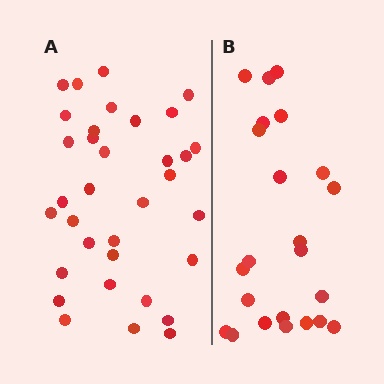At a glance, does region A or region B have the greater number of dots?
Region A (the left region) has more dots.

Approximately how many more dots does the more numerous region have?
Region A has roughly 12 or so more dots than region B.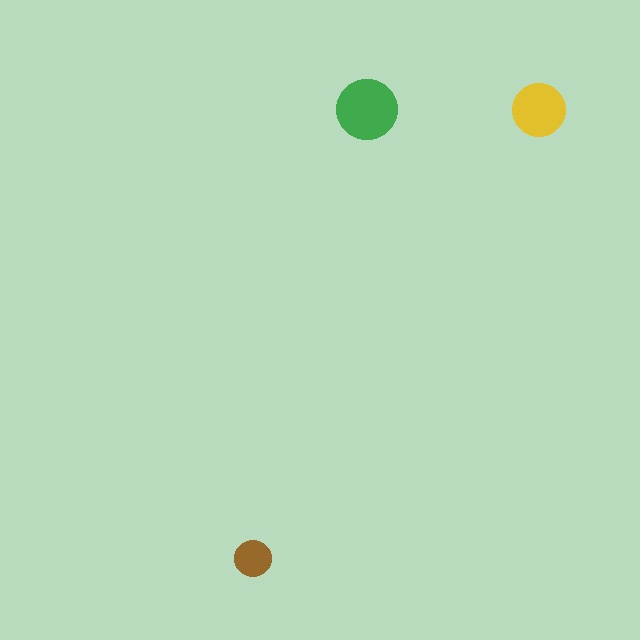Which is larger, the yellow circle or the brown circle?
The yellow one.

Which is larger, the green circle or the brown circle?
The green one.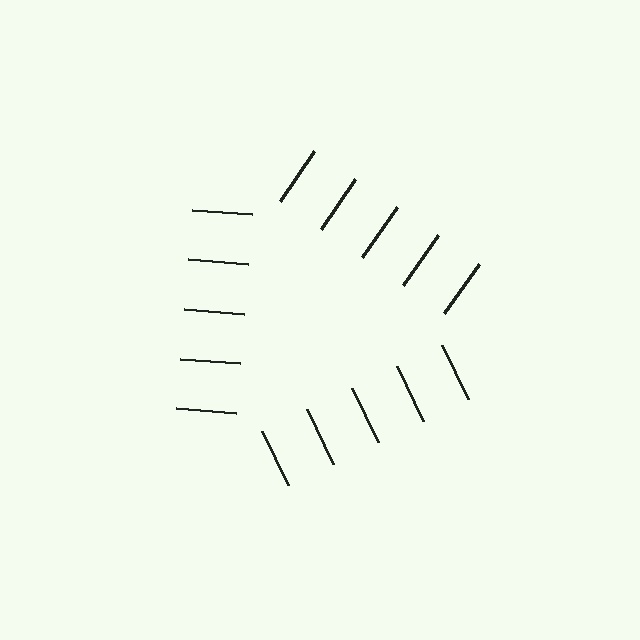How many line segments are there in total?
15 — 5 along each of the 3 edges.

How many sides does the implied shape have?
3 sides — the line-ends trace a triangle.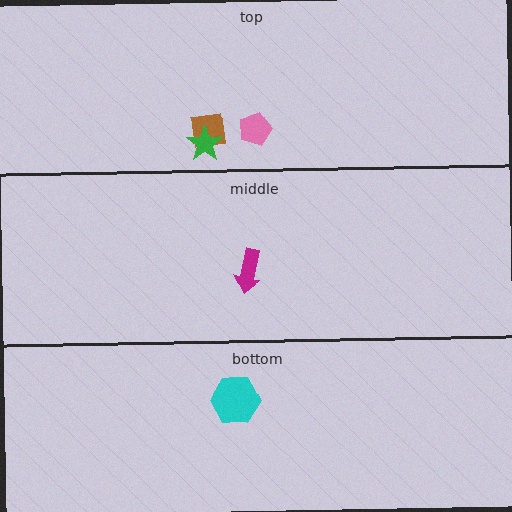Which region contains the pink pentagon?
The top region.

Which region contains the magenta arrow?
The middle region.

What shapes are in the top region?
The pink pentagon, the brown square, the green star.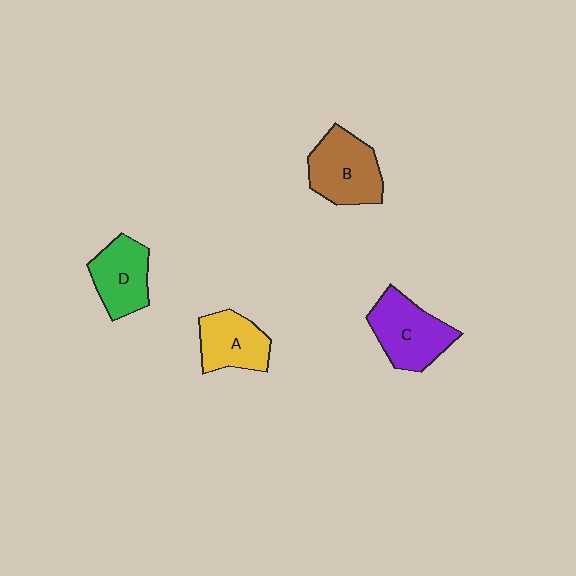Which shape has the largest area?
Shape B (brown).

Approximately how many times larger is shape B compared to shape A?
Approximately 1.3 times.